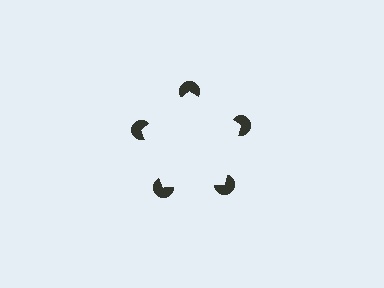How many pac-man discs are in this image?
There are 5 — one at each vertex of the illusory pentagon.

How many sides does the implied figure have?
5 sides.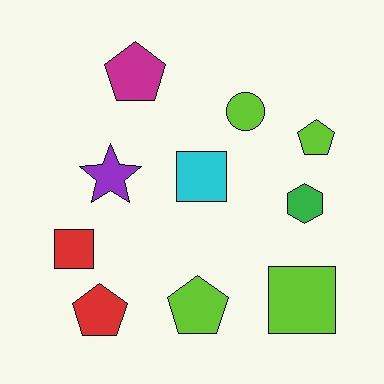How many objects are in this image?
There are 10 objects.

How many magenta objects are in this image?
There is 1 magenta object.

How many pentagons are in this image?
There are 4 pentagons.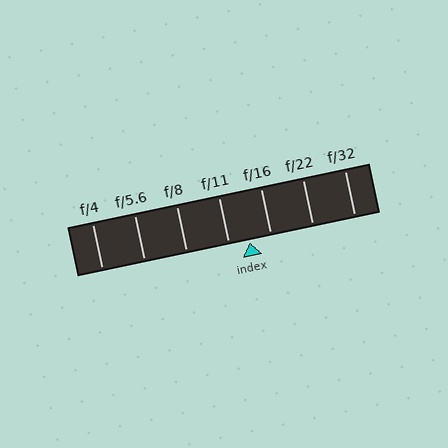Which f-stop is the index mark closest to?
The index mark is closest to f/11.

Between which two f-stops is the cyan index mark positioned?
The index mark is between f/11 and f/16.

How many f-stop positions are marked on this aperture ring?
There are 7 f-stop positions marked.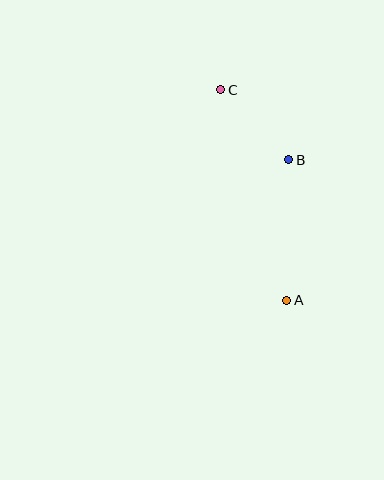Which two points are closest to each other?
Points B and C are closest to each other.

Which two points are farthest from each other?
Points A and C are farthest from each other.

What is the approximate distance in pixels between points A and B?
The distance between A and B is approximately 141 pixels.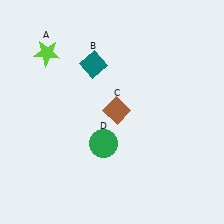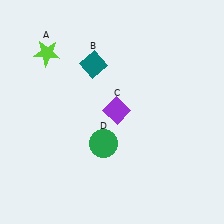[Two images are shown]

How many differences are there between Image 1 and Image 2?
There is 1 difference between the two images.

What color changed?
The diamond (C) changed from brown in Image 1 to purple in Image 2.